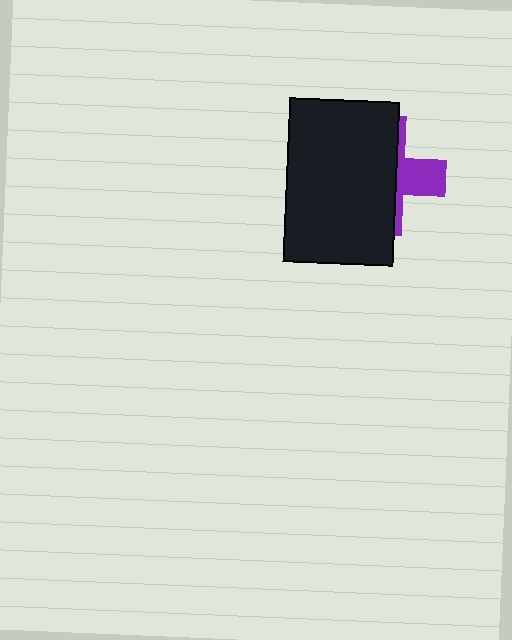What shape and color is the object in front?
The object in front is a black rectangle.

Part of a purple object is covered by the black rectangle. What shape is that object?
It is a cross.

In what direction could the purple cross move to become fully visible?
The purple cross could move right. That would shift it out from behind the black rectangle entirely.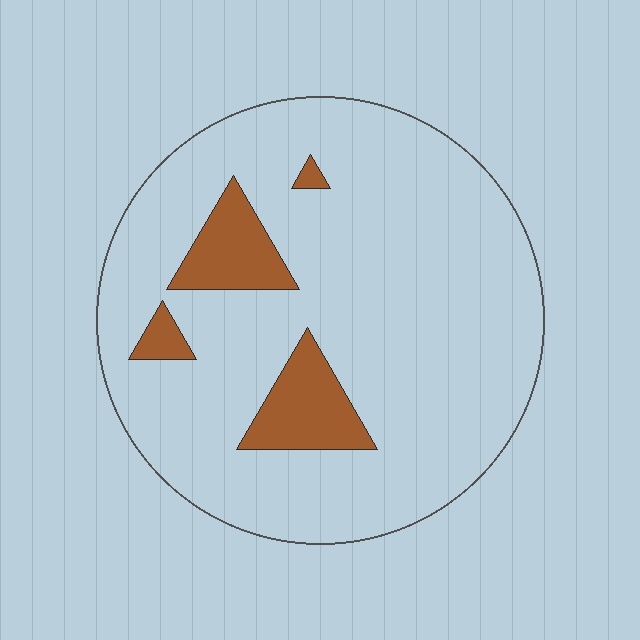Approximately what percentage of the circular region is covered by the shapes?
Approximately 10%.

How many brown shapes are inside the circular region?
4.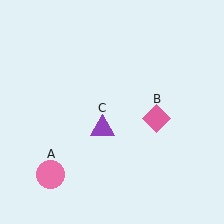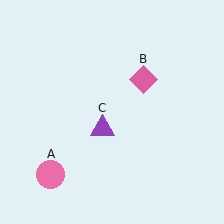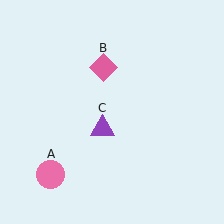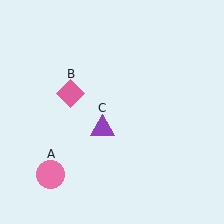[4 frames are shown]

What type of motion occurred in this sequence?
The pink diamond (object B) rotated counterclockwise around the center of the scene.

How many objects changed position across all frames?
1 object changed position: pink diamond (object B).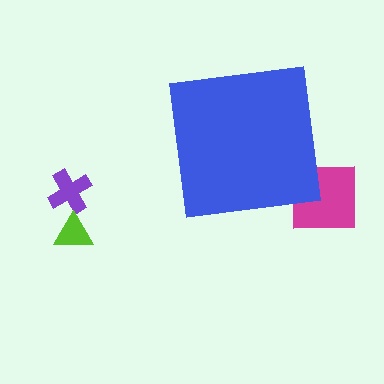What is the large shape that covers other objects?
A blue square.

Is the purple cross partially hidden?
No, the purple cross is fully visible.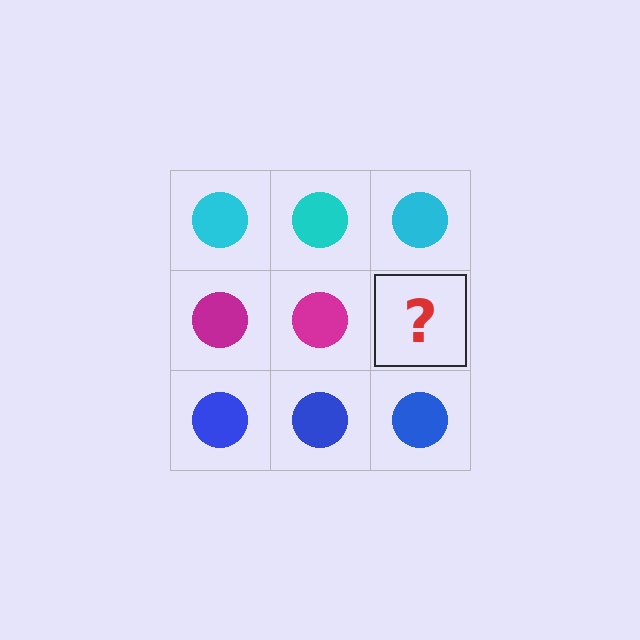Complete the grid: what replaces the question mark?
The question mark should be replaced with a magenta circle.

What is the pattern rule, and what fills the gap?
The rule is that each row has a consistent color. The gap should be filled with a magenta circle.